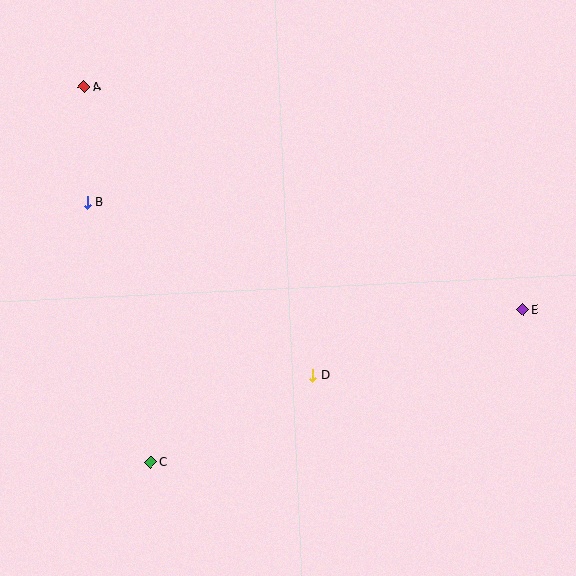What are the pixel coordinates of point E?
Point E is at (523, 310).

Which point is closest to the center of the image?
Point D at (313, 376) is closest to the center.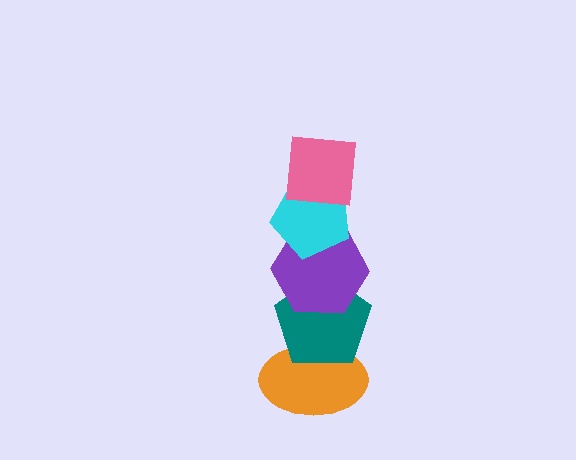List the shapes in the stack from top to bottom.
From top to bottom: the pink square, the cyan pentagon, the purple hexagon, the teal pentagon, the orange ellipse.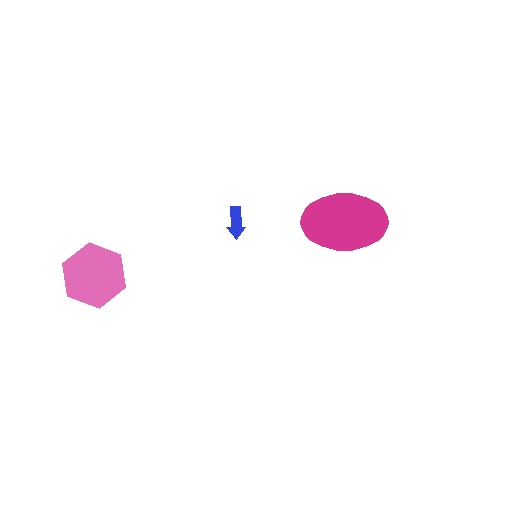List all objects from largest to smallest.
The magenta ellipse, the pink hexagon, the blue arrow.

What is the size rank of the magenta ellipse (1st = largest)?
1st.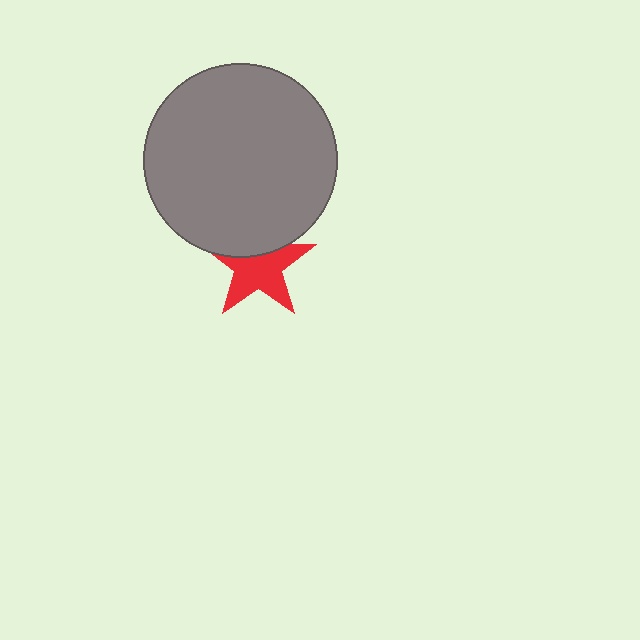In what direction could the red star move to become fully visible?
The red star could move down. That would shift it out from behind the gray circle entirely.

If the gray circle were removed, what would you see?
You would see the complete red star.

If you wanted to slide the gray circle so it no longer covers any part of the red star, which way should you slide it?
Slide it up — that is the most direct way to separate the two shapes.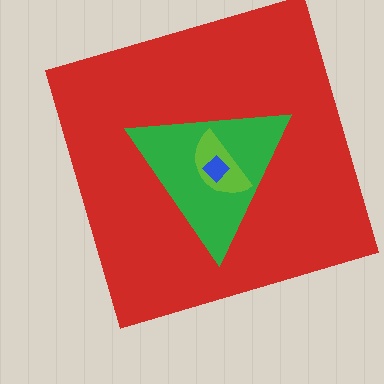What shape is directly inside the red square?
The green triangle.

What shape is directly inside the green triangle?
The lime semicircle.